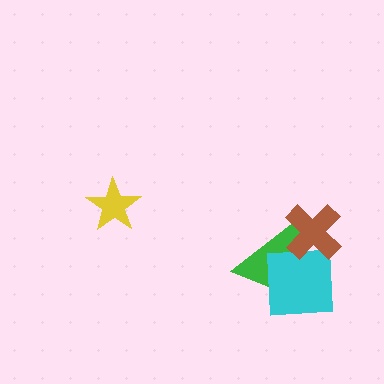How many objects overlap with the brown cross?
2 objects overlap with the brown cross.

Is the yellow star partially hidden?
No, no other shape covers it.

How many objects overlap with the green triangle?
2 objects overlap with the green triangle.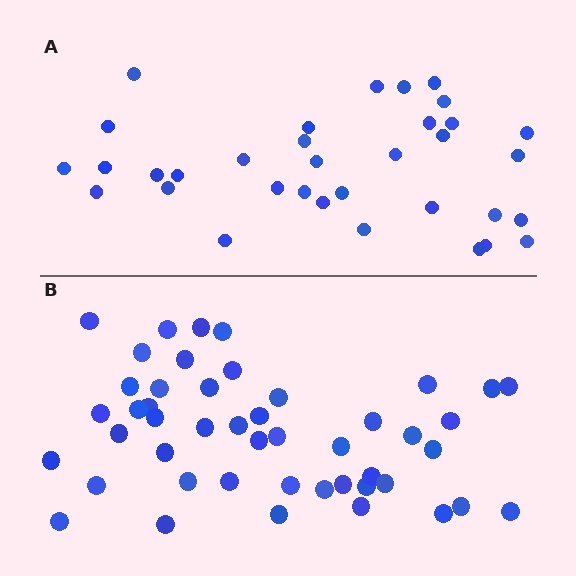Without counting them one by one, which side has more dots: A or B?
Region B (the bottom region) has more dots.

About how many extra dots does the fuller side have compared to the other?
Region B has approximately 15 more dots than region A.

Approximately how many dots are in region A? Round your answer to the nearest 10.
About 30 dots. (The exact count is 34, which rounds to 30.)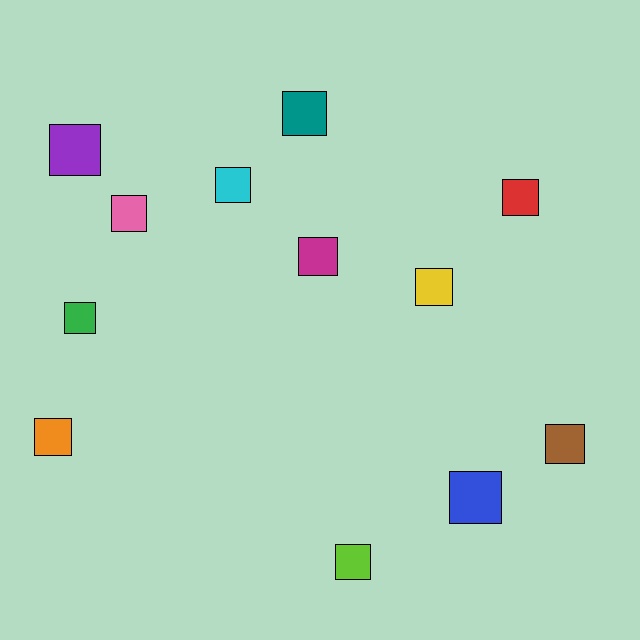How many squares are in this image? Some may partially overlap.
There are 12 squares.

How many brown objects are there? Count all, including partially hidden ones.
There is 1 brown object.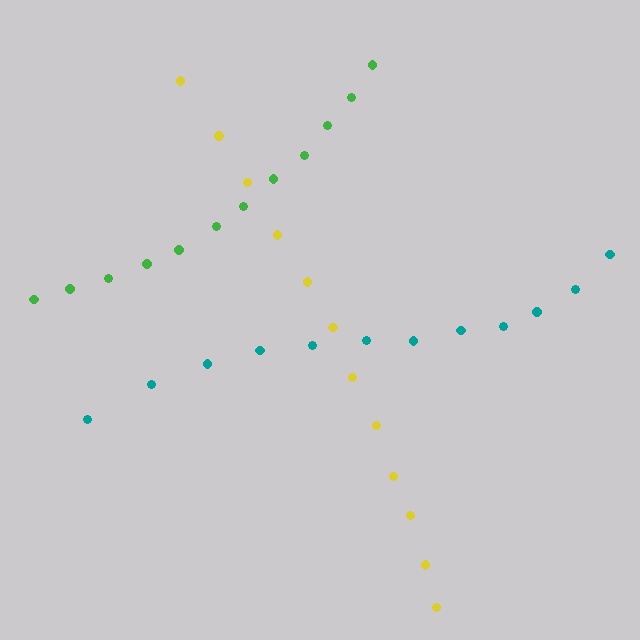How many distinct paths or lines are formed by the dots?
There are 3 distinct paths.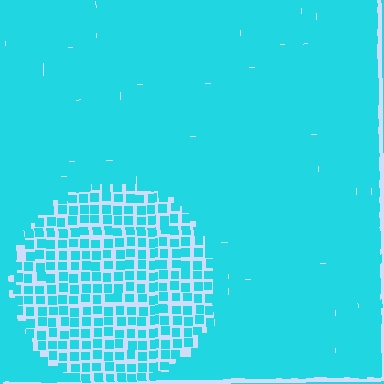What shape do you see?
I see a circle.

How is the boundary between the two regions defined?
The boundary is defined by a change in element density (approximately 2.2x ratio). All elements are the same color, size, and shape.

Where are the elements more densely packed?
The elements are more densely packed outside the circle boundary.